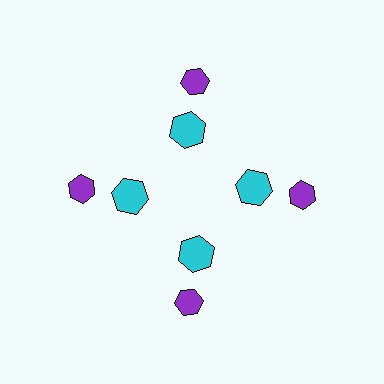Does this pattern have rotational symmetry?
Yes, this pattern has 4-fold rotational symmetry. It looks the same after rotating 90 degrees around the center.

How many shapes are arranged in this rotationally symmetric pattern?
There are 8 shapes, arranged in 4 groups of 2.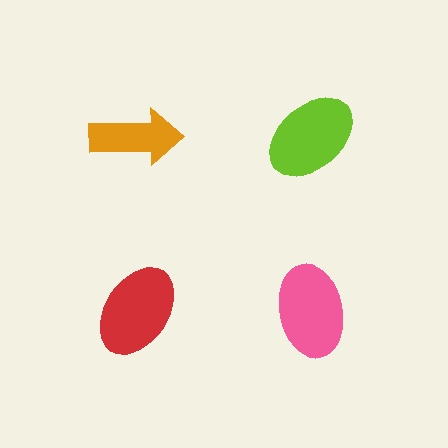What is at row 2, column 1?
A red ellipse.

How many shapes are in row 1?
2 shapes.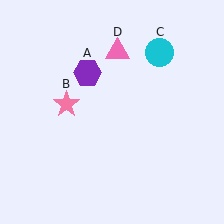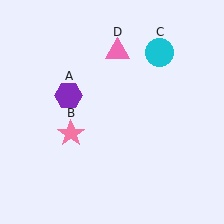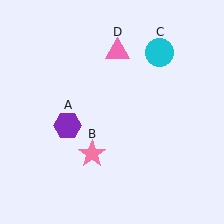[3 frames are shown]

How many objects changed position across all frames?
2 objects changed position: purple hexagon (object A), pink star (object B).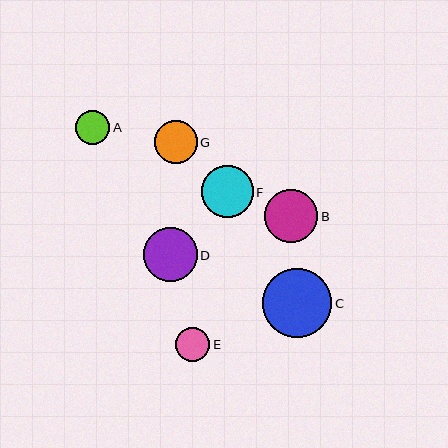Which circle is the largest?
Circle C is the largest with a size of approximately 69 pixels.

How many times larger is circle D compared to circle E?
Circle D is approximately 1.6 times the size of circle E.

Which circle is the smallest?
Circle E is the smallest with a size of approximately 34 pixels.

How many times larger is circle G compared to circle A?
Circle G is approximately 1.3 times the size of circle A.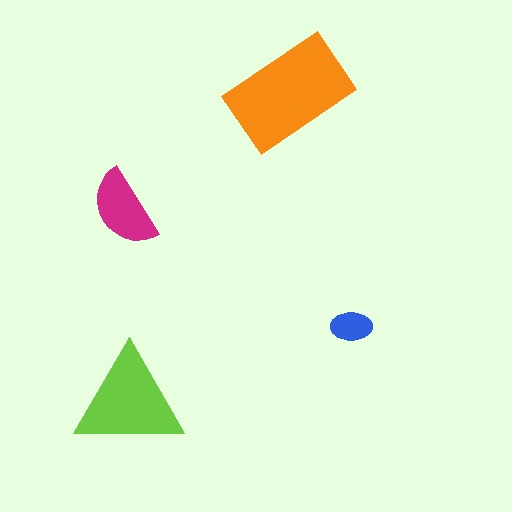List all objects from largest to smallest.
The orange rectangle, the lime triangle, the magenta semicircle, the blue ellipse.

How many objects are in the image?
There are 4 objects in the image.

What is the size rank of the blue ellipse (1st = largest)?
4th.